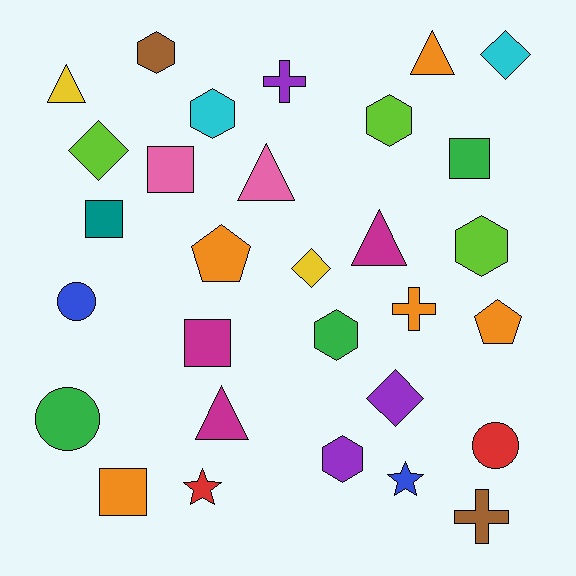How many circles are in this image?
There are 3 circles.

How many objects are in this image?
There are 30 objects.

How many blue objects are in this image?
There are 2 blue objects.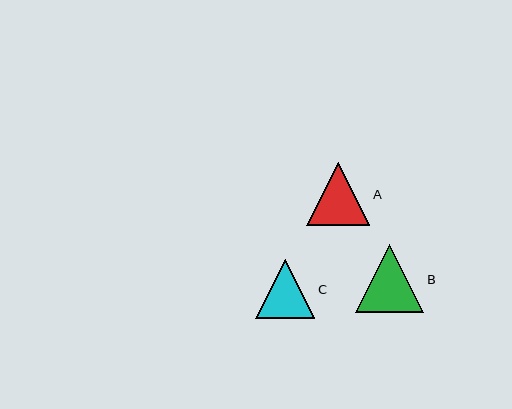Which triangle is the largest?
Triangle B is the largest with a size of approximately 68 pixels.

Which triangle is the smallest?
Triangle C is the smallest with a size of approximately 60 pixels.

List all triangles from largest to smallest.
From largest to smallest: B, A, C.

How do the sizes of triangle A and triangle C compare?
Triangle A and triangle C are approximately the same size.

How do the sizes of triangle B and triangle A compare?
Triangle B and triangle A are approximately the same size.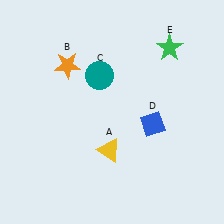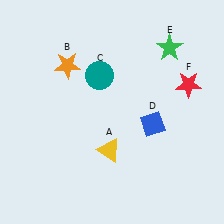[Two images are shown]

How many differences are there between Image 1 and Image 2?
There is 1 difference between the two images.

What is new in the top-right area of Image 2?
A red star (F) was added in the top-right area of Image 2.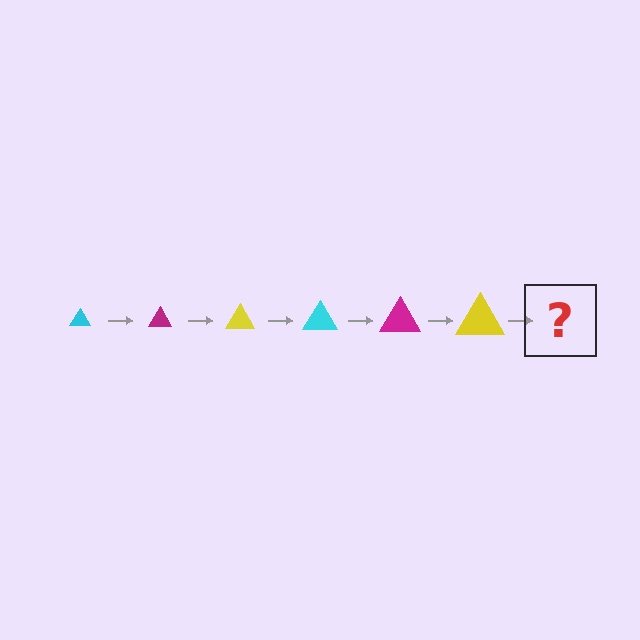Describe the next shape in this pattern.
It should be a cyan triangle, larger than the previous one.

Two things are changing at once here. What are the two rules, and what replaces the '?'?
The two rules are that the triangle grows larger each step and the color cycles through cyan, magenta, and yellow. The '?' should be a cyan triangle, larger than the previous one.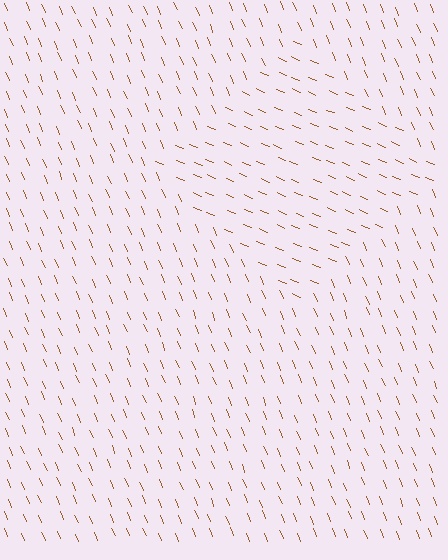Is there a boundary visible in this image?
Yes, there is a texture boundary formed by a change in line orientation.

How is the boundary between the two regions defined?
The boundary is defined purely by a change in line orientation (approximately 45 degrees difference). All lines are the same color and thickness.